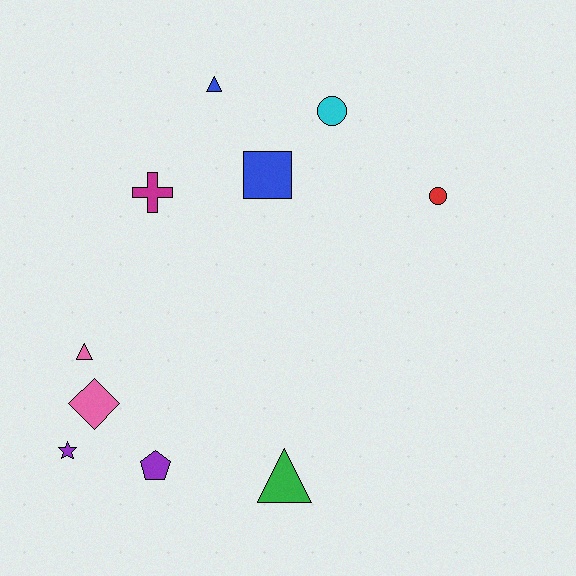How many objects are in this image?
There are 10 objects.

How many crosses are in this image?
There is 1 cross.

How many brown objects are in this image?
There are no brown objects.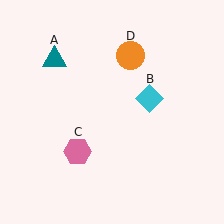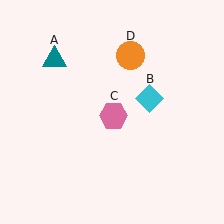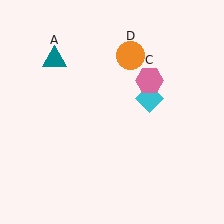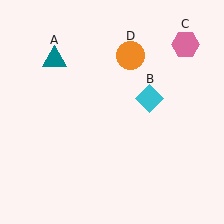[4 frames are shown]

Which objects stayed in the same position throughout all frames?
Teal triangle (object A) and cyan diamond (object B) and orange circle (object D) remained stationary.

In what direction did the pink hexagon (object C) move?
The pink hexagon (object C) moved up and to the right.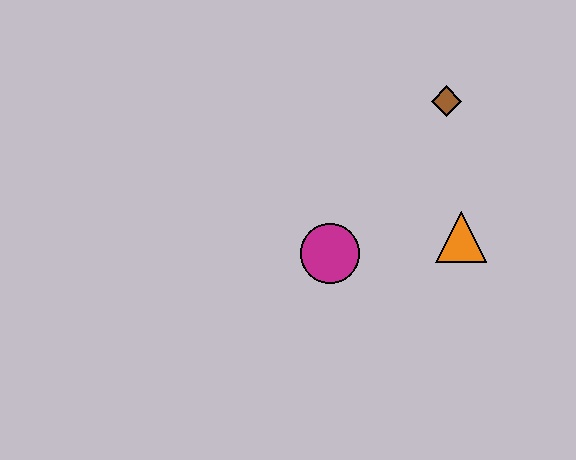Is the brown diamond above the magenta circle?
Yes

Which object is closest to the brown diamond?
The orange triangle is closest to the brown diamond.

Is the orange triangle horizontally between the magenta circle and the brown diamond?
No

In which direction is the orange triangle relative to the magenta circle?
The orange triangle is to the right of the magenta circle.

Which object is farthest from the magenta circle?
The brown diamond is farthest from the magenta circle.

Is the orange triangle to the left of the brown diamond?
No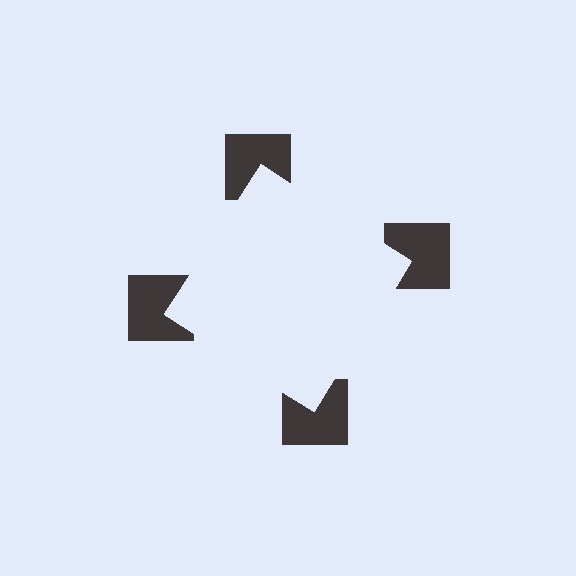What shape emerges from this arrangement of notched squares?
An illusory square — its edges are inferred from the aligned wedge cuts in the notched squares, not physically drawn.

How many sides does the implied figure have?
4 sides.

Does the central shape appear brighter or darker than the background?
It typically appears slightly brighter than the background, even though no actual brightness change is drawn.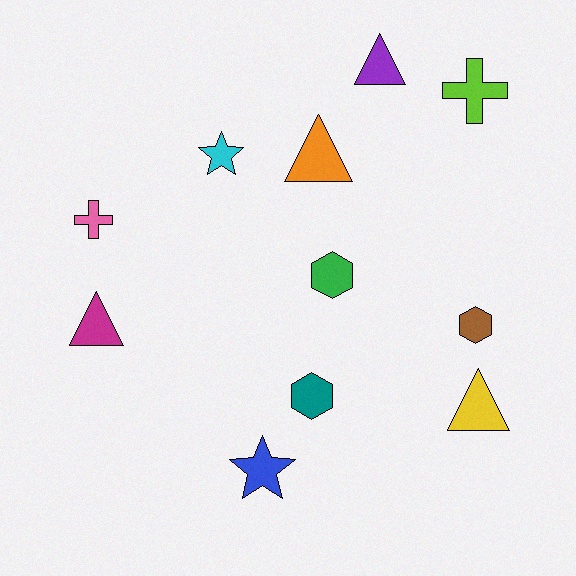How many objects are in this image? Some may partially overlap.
There are 11 objects.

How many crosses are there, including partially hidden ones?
There are 2 crosses.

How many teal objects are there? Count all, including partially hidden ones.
There is 1 teal object.